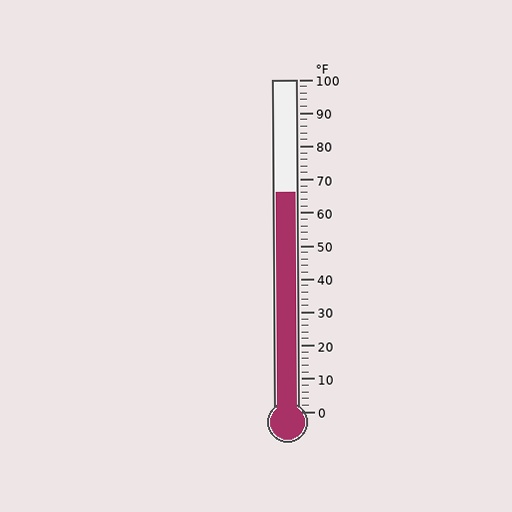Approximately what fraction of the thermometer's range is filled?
The thermometer is filled to approximately 65% of its range.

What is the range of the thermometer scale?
The thermometer scale ranges from 0°F to 100°F.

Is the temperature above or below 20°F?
The temperature is above 20°F.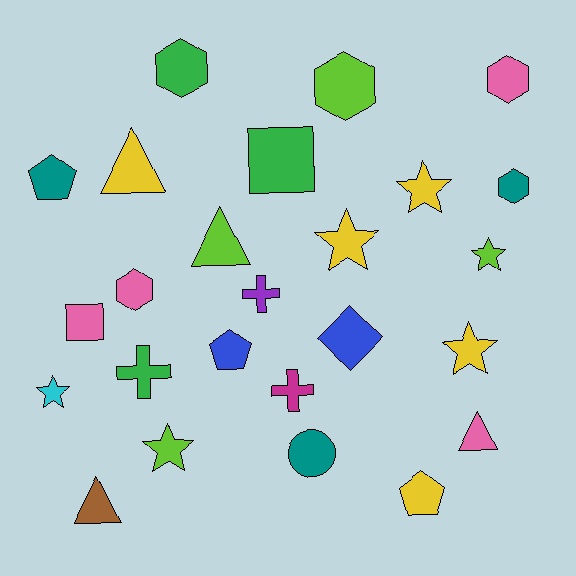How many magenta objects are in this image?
There is 1 magenta object.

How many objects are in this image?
There are 25 objects.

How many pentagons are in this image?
There are 3 pentagons.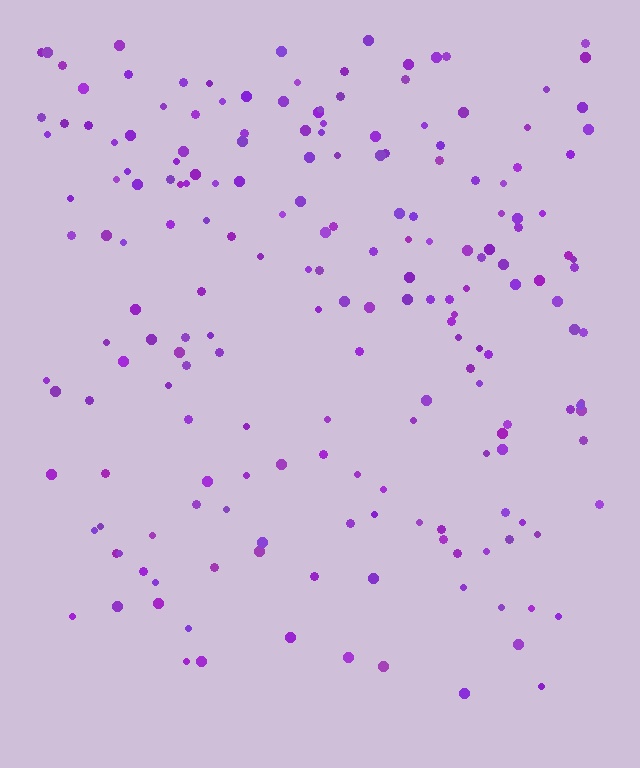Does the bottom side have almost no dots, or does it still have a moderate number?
Still a moderate number, just noticeably fewer than the top.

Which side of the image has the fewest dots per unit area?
The bottom.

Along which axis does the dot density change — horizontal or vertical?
Vertical.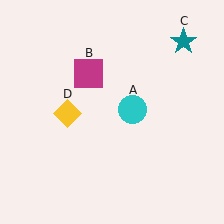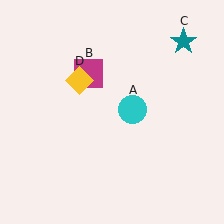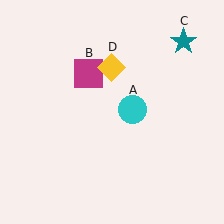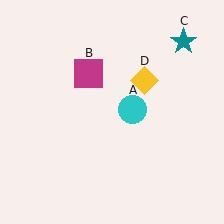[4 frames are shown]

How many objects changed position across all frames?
1 object changed position: yellow diamond (object D).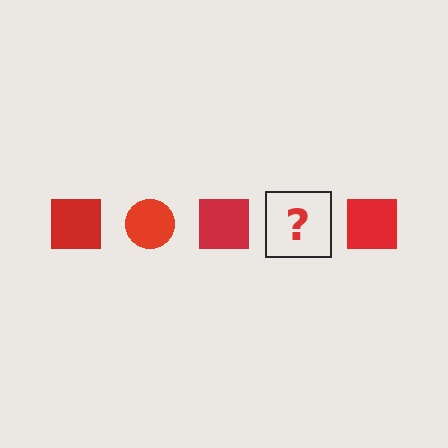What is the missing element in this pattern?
The missing element is a red circle.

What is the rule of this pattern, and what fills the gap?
The rule is that the pattern cycles through square, circle shapes in red. The gap should be filled with a red circle.